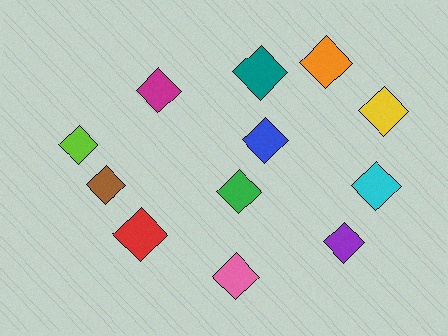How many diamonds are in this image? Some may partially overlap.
There are 12 diamonds.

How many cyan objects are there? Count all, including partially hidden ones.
There is 1 cyan object.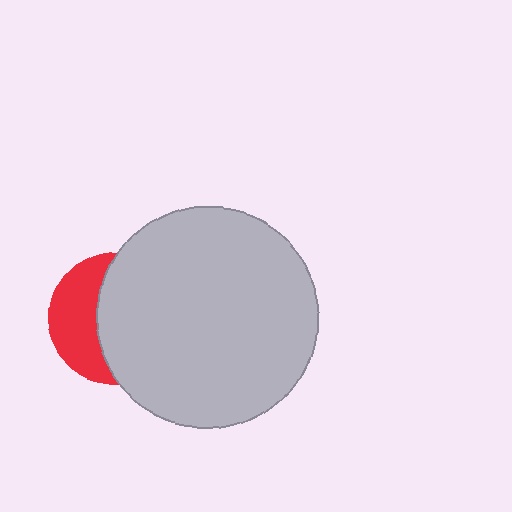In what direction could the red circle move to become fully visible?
The red circle could move left. That would shift it out from behind the light gray circle entirely.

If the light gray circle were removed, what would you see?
You would see the complete red circle.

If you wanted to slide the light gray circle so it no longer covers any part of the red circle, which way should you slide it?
Slide it right — that is the most direct way to separate the two shapes.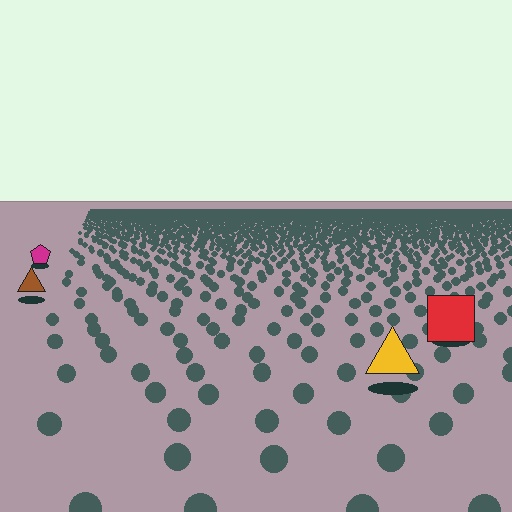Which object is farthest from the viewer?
The magenta pentagon is farthest from the viewer. It appears smaller and the ground texture around it is denser.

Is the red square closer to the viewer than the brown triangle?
Yes. The red square is closer — you can tell from the texture gradient: the ground texture is coarser near it.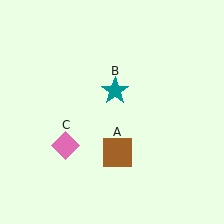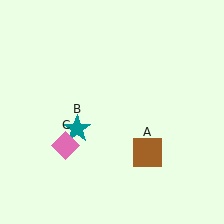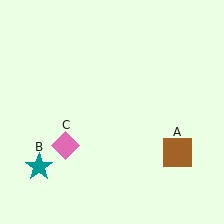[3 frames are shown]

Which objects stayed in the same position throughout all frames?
Pink diamond (object C) remained stationary.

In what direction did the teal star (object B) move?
The teal star (object B) moved down and to the left.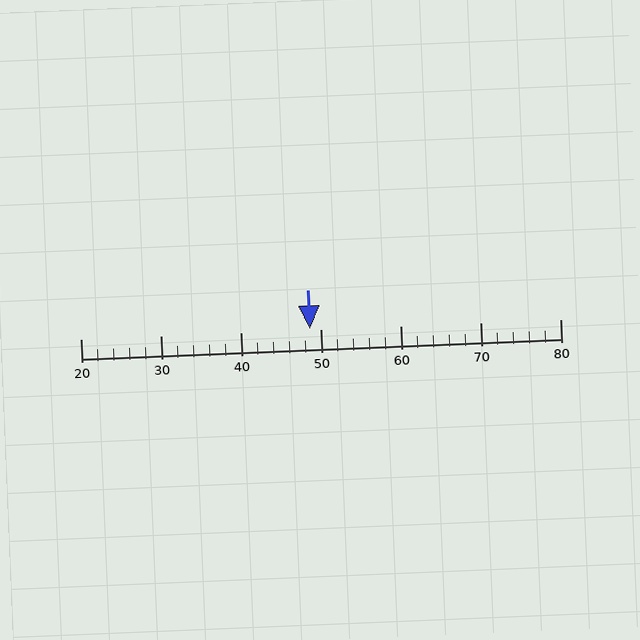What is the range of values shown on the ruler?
The ruler shows values from 20 to 80.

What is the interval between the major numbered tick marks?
The major tick marks are spaced 10 units apart.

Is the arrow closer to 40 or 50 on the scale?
The arrow is closer to 50.